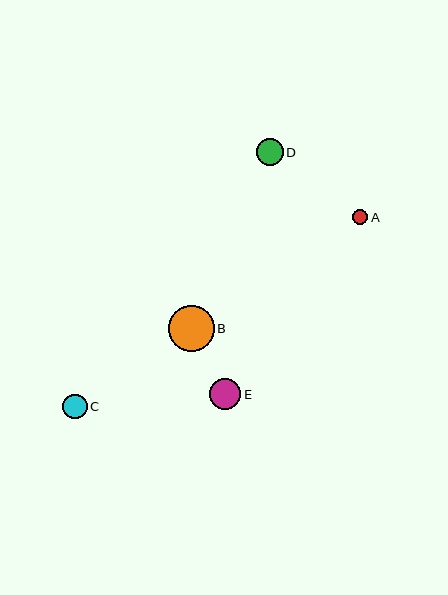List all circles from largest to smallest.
From largest to smallest: B, E, D, C, A.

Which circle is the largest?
Circle B is the largest with a size of approximately 46 pixels.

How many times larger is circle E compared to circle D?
Circle E is approximately 1.1 times the size of circle D.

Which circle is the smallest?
Circle A is the smallest with a size of approximately 16 pixels.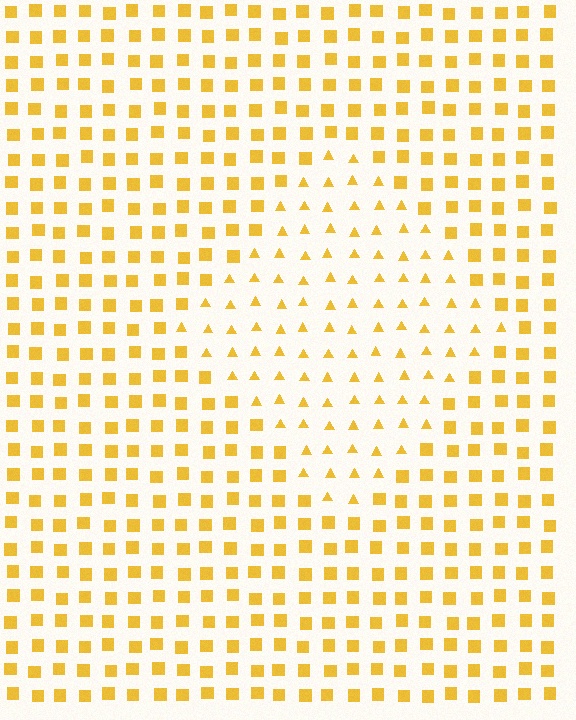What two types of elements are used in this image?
The image uses triangles inside the diamond region and squares outside it.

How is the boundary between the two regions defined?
The boundary is defined by a change in element shape: triangles inside vs. squares outside. All elements share the same color and spacing.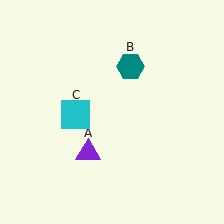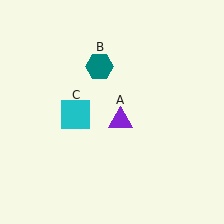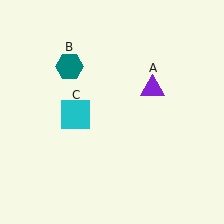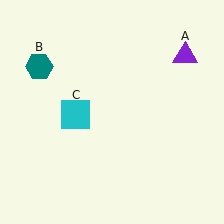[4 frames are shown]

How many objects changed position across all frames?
2 objects changed position: purple triangle (object A), teal hexagon (object B).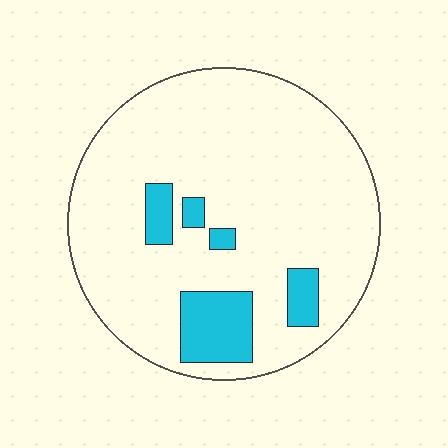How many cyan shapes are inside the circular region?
5.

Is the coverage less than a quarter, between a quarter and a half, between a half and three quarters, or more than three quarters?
Less than a quarter.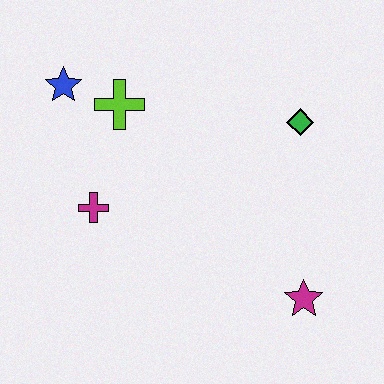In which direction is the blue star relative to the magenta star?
The blue star is to the left of the magenta star.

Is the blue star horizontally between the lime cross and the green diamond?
No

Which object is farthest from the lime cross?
The magenta star is farthest from the lime cross.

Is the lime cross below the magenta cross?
No